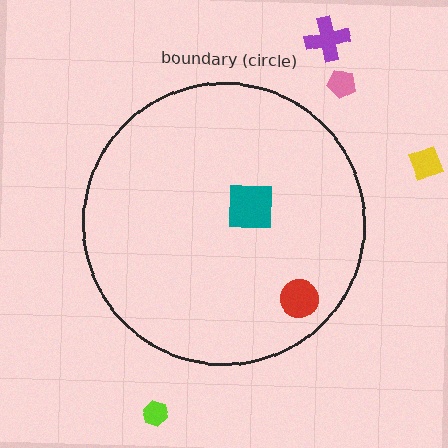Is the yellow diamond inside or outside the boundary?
Outside.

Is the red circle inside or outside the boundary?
Inside.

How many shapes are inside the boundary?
2 inside, 4 outside.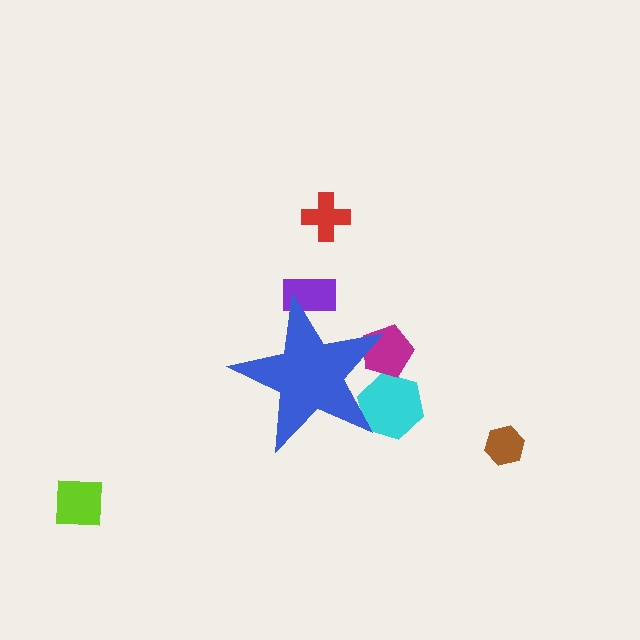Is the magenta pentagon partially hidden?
Yes, the magenta pentagon is partially hidden behind the blue star.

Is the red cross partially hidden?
No, the red cross is fully visible.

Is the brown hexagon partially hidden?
No, the brown hexagon is fully visible.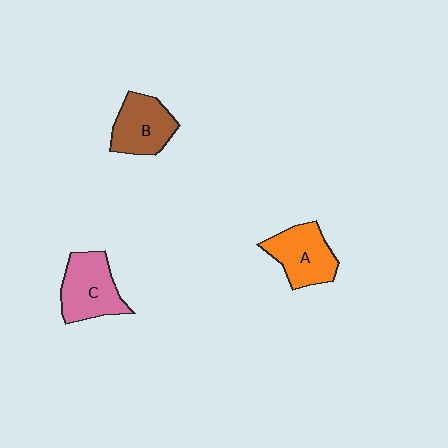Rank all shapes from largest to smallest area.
From largest to smallest: C (pink), A (orange), B (brown).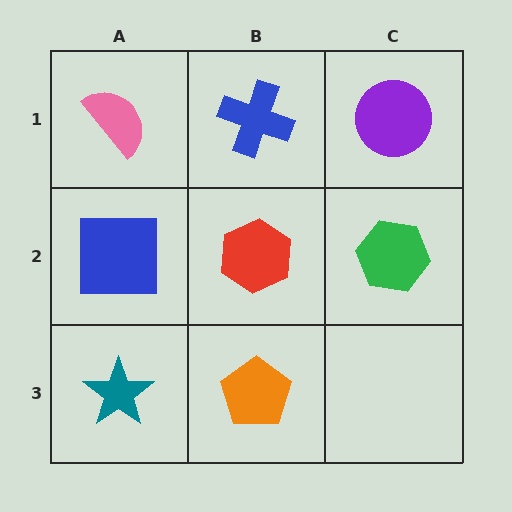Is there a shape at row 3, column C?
No, that cell is empty.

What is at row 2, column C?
A green hexagon.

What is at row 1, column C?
A purple circle.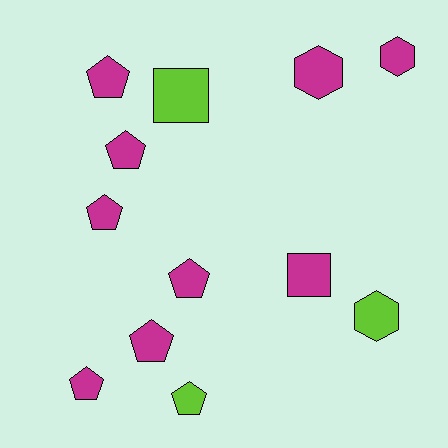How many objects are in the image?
There are 12 objects.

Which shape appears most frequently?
Pentagon, with 7 objects.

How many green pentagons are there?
There are no green pentagons.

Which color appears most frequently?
Magenta, with 9 objects.